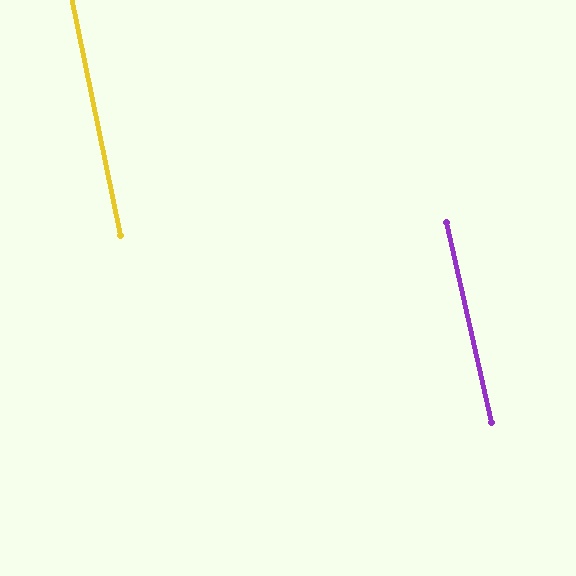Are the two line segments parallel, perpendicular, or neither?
Parallel — their directions differ by only 1.1°.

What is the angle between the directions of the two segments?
Approximately 1 degree.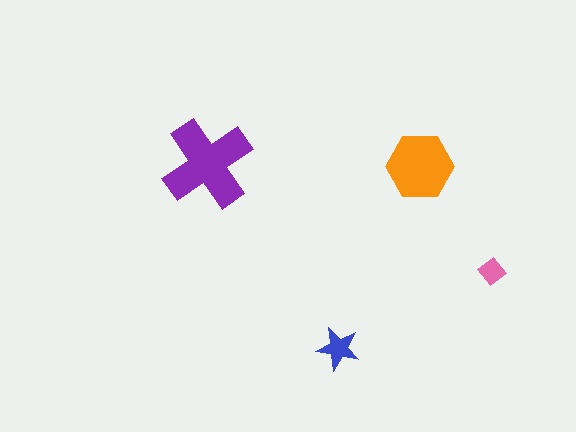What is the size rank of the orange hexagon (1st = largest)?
2nd.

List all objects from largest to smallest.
The purple cross, the orange hexagon, the blue star, the pink diamond.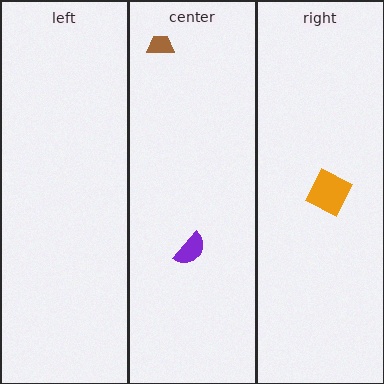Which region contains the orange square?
The right region.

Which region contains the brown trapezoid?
The center region.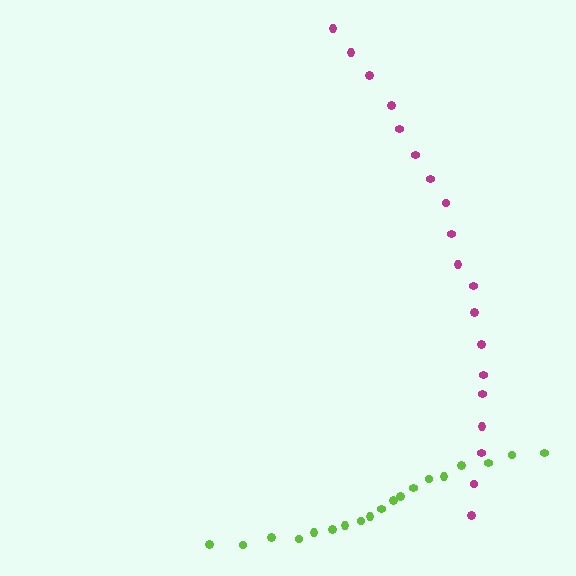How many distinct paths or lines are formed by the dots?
There are 2 distinct paths.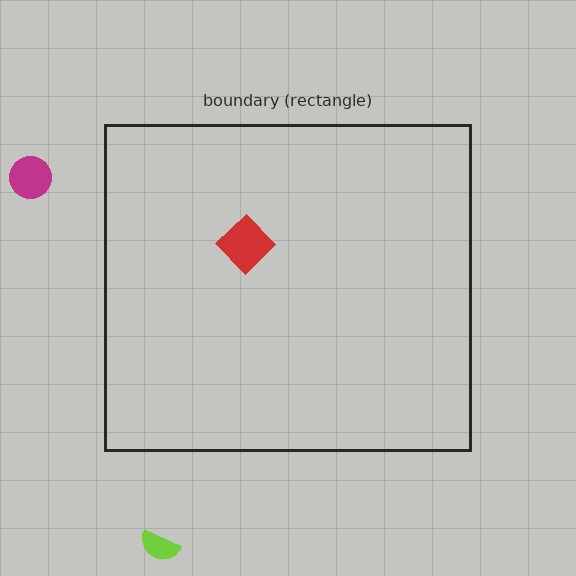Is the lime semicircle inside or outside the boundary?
Outside.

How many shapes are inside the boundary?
1 inside, 2 outside.